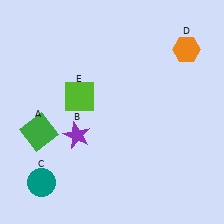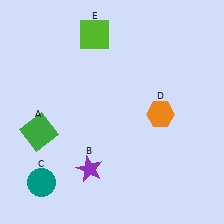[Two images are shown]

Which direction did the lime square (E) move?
The lime square (E) moved up.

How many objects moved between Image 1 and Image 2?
3 objects moved between the two images.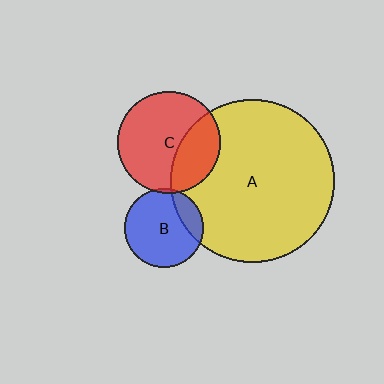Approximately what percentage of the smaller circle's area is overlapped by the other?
Approximately 5%.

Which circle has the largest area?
Circle A (yellow).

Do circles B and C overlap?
Yes.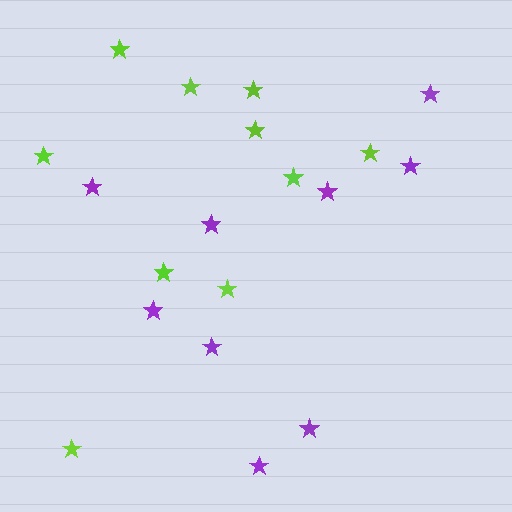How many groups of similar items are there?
There are 2 groups: one group of lime stars (10) and one group of purple stars (9).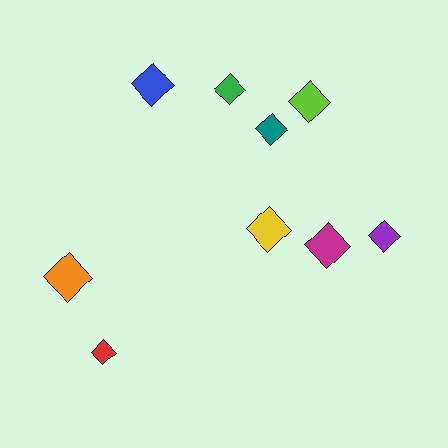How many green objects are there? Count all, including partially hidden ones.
There is 1 green object.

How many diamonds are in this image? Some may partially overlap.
There are 9 diamonds.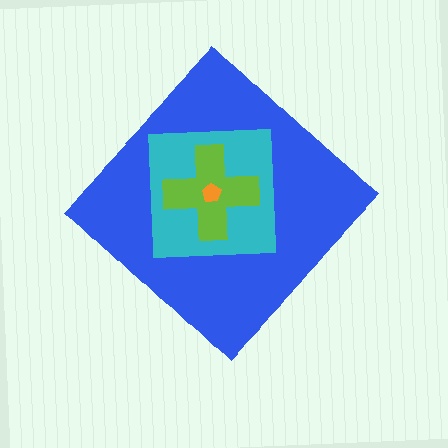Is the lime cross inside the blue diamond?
Yes.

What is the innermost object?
The orange pentagon.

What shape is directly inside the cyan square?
The lime cross.